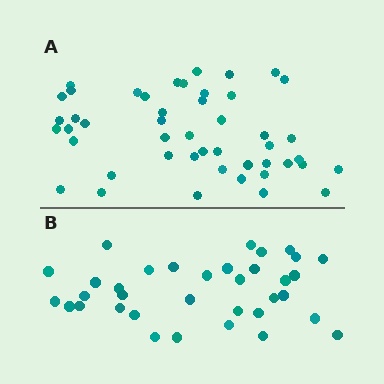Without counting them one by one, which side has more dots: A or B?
Region A (the top region) has more dots.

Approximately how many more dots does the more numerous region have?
Region A has roughly 12 or so more dots than region B.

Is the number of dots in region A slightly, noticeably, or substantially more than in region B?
Region A has noticeably more, but not dramatically so. The ratio is roughly 1.3 to 1.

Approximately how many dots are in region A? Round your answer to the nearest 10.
About 50 dots. (The exact count is 47, which rounds to 50.)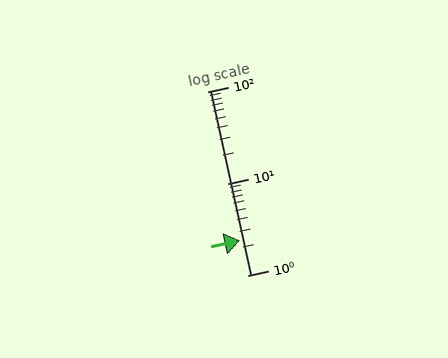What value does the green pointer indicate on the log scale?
The pointer indicates approximately 2.4.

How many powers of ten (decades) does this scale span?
The scale spans 2 decades, from 1 to 100.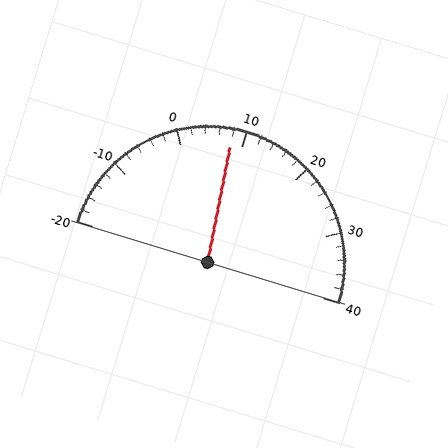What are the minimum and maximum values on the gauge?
The gauge ranges from -20 to 40.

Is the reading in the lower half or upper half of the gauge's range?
The reading is in the lower half of the range (-20 to 40).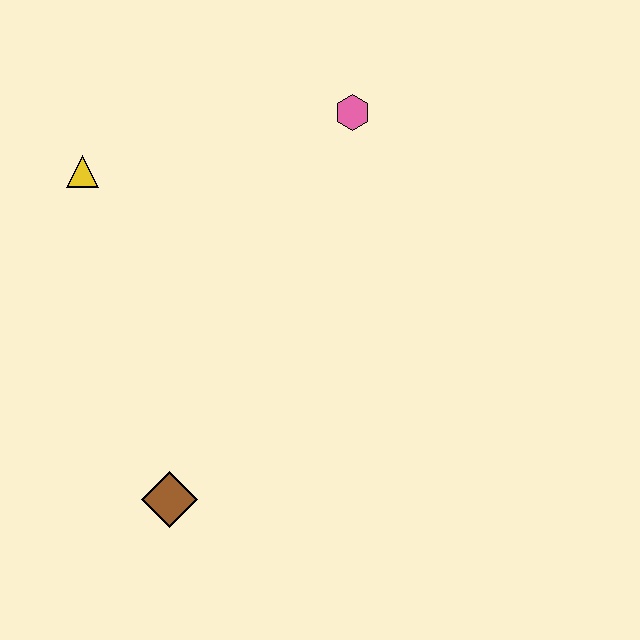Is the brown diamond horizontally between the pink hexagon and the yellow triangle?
Yes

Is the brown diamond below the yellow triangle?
Yes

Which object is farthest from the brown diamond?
The pink hexagon is farthest from the brown diamond.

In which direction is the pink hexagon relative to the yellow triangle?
The pink hexagon is to the right of the yellow triangle.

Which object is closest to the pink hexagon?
The yellow triangle is closest to the pink hexagon.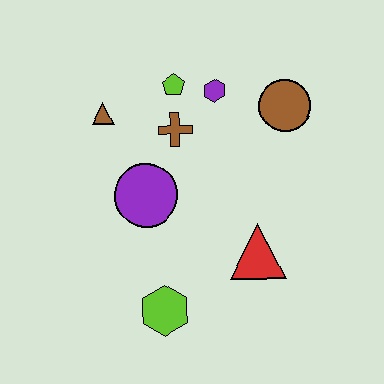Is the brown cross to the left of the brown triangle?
No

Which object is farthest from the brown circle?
The lime hexagon is farthest from the brown circle.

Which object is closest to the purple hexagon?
The lime pentagon is closest to the purple hexagon.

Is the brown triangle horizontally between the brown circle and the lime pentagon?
No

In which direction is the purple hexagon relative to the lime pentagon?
The purple hexagon is to the right of the lime pentagon.